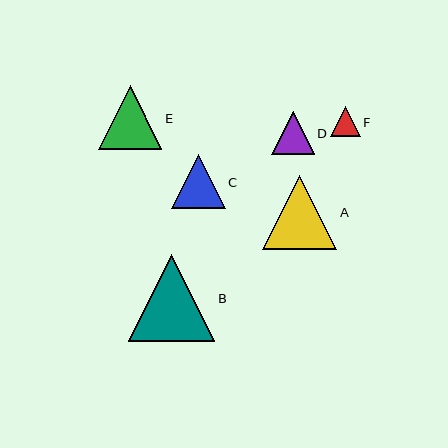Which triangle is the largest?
Triangle B is the largest with a size of approximately 87 pixels.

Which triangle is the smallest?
Triangle F is the smallest with a size of approximately 30 pixels.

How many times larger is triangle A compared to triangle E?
Triangle A is approximately 1.2 times the size of triangle E.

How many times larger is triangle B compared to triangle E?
Triangle B is approximately 1.4 times the size of triangle E.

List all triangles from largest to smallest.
From largest to smallest: B, A, E, C, D, F.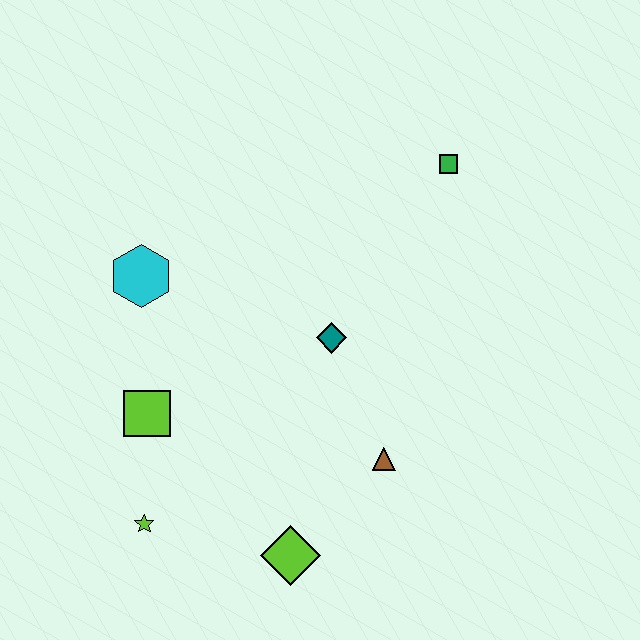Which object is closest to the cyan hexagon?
The lime square is closest to the cyan hexagon.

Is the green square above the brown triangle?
Yes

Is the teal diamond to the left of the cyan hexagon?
No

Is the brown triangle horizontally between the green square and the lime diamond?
Yes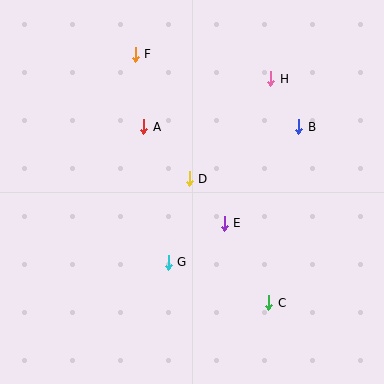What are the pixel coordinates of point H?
Point H is at (271, 79).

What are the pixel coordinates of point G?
Point G is at (168, 262).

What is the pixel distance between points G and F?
The distance between G and F is 210 pixels.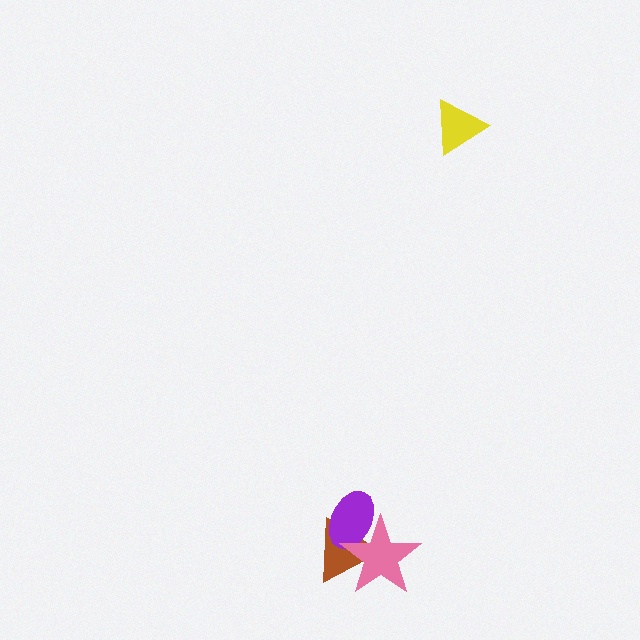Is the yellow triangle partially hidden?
No, no other shape covers it.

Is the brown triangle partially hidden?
Yes, it is partially covered by another shape.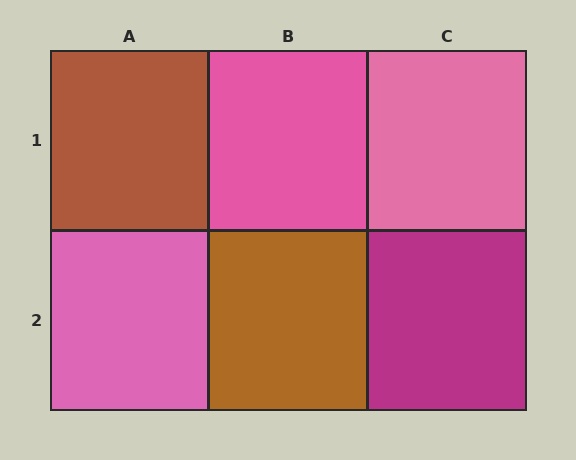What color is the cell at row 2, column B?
Brown.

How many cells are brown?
2 cells are brown.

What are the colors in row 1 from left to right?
Brown, pink, pink.